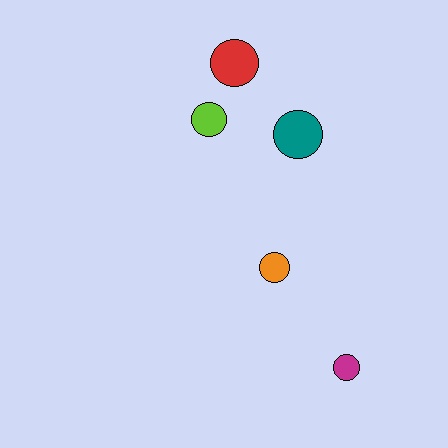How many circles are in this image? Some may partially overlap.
There are 5 circles.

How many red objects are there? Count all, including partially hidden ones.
There is 1 red object.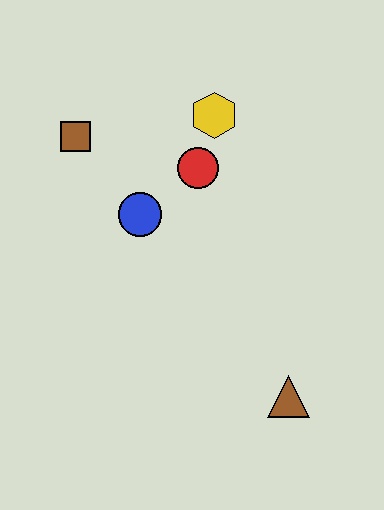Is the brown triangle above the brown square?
No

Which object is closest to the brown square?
The blue circle is closest to the brown square.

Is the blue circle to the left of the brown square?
No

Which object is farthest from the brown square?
The brown triangle is farthest from the brown square.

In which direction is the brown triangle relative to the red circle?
The brown triangle is below the red circle.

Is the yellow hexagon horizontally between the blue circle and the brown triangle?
Yes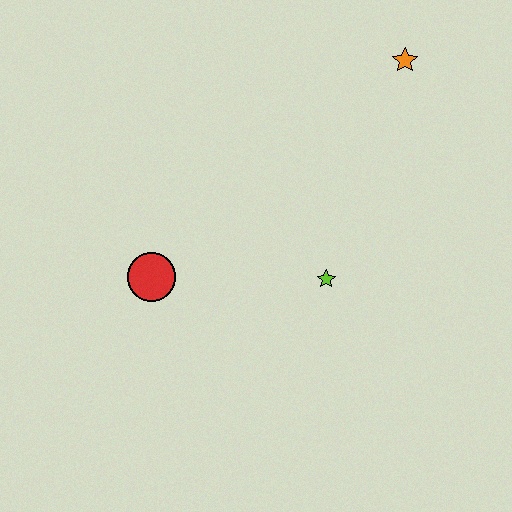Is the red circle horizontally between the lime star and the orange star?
No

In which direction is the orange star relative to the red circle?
The orange star is to the right of the red circle.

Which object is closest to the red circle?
The lime star is closest to the red circle.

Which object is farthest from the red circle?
The orange star is farthest from the red circle.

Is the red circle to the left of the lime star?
Yes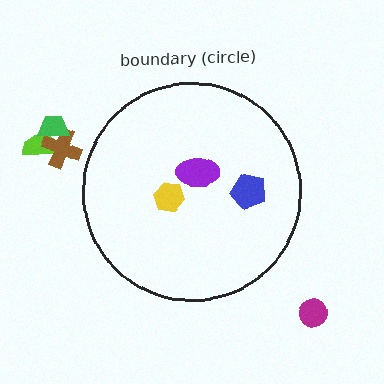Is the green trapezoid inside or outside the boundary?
Outside.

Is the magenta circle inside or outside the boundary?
Outside.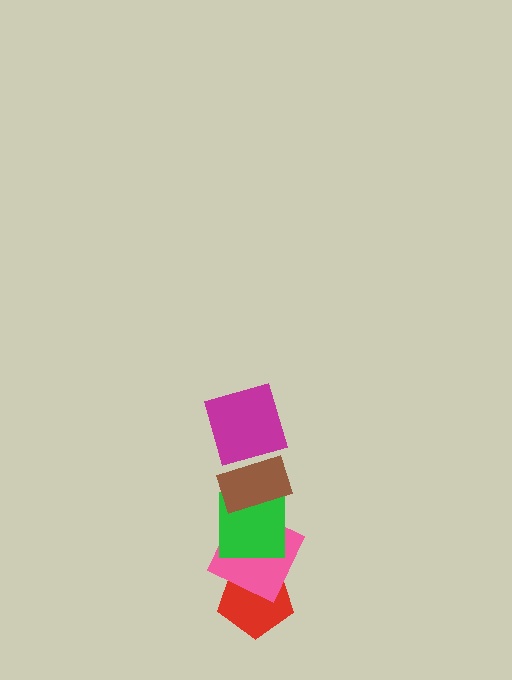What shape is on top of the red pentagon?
The pink square is on top of the red pentagon.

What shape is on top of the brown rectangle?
The magenta square is on top of the brown rectangle.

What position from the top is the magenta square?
The magenta square is 1st from the top.